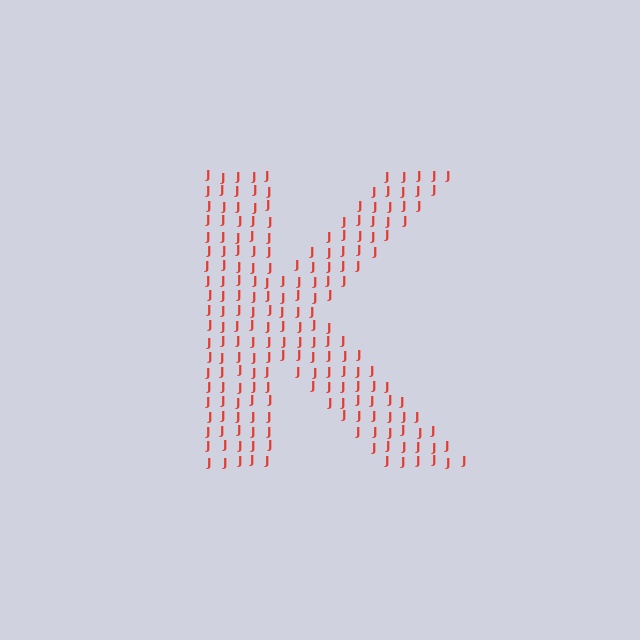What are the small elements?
The small elements are letter J's.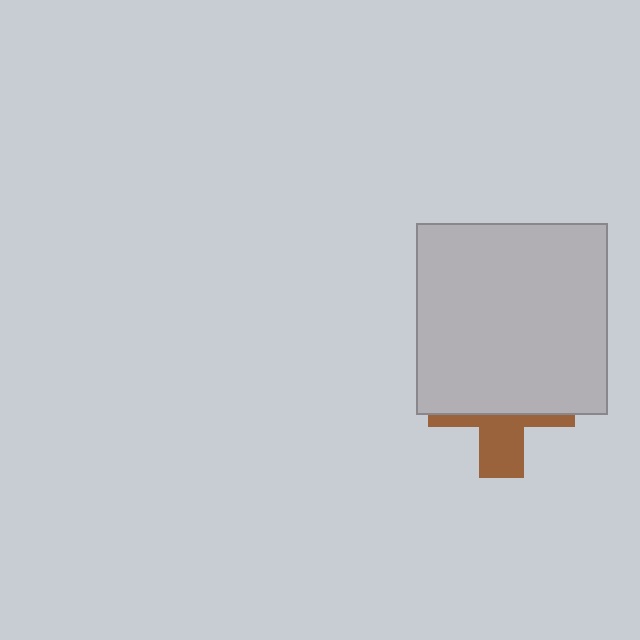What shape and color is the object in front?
The object in front is a light gray square.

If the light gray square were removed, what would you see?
You would see the complete brown cross.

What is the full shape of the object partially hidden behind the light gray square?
The partially hidden object is a brown cross.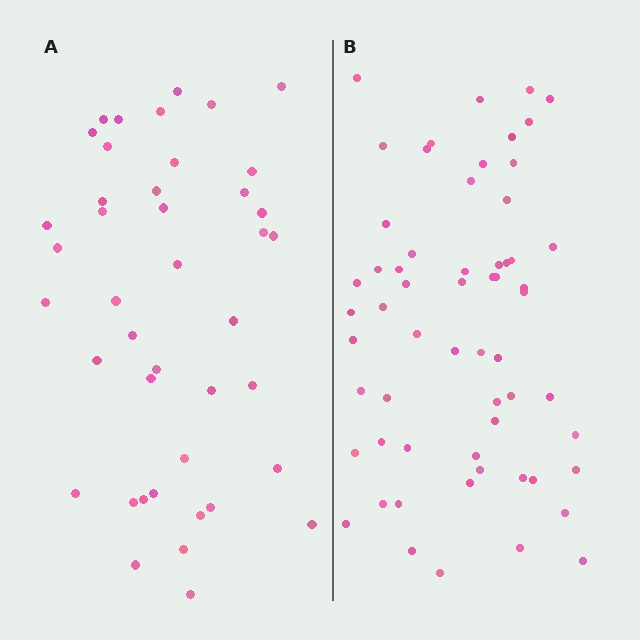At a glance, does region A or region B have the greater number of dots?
Region B (the right region) has more dots.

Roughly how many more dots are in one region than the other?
Region B has approximately 20 more dots than region A.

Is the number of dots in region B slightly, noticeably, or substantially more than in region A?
Region B has noticeably more, but not dramatically so. The ratio is roughly 1.4 to 1.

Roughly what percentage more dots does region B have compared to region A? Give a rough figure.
About 45% more.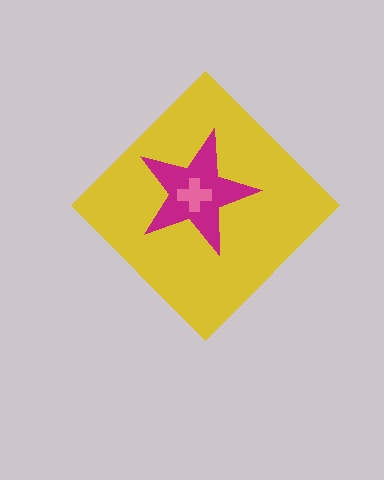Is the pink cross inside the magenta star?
Yes.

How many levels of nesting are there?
3.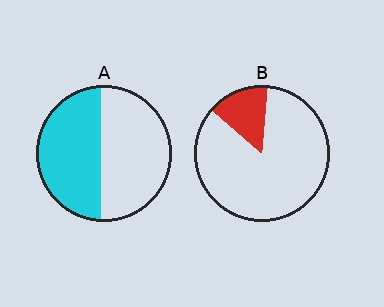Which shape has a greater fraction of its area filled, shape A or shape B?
Shape A.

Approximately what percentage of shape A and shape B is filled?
A is approximately 45% and B is approximately 15%.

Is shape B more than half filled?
No.